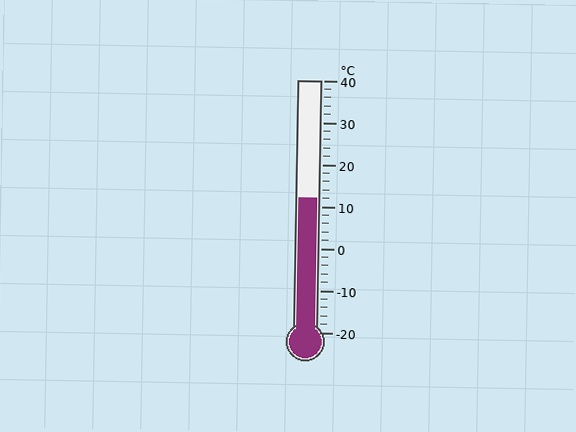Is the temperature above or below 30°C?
The temperature is below 30°C.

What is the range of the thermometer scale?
The thermometer scale ranges from -20°C to 40°C.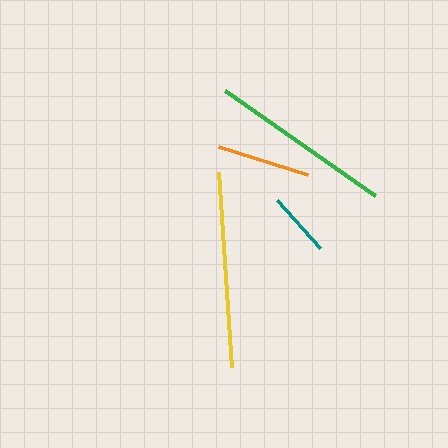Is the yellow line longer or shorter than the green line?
The yellow line is longer than the green line.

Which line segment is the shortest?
The teal line is the shortest at approximately 64 pixels.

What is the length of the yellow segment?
The yellow segment is approximately 196 pixels long.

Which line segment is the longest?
The yellow line is the longest at approximately 196 pixels.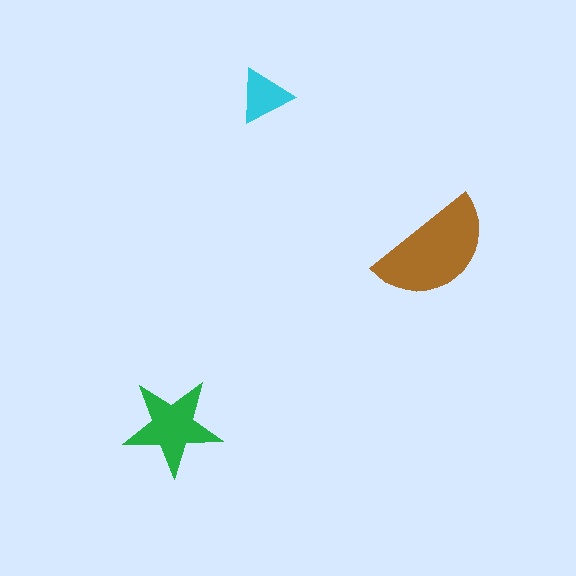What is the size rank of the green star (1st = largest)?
2nd.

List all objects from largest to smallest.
The brown semicircle, the green star, the cyan triangle.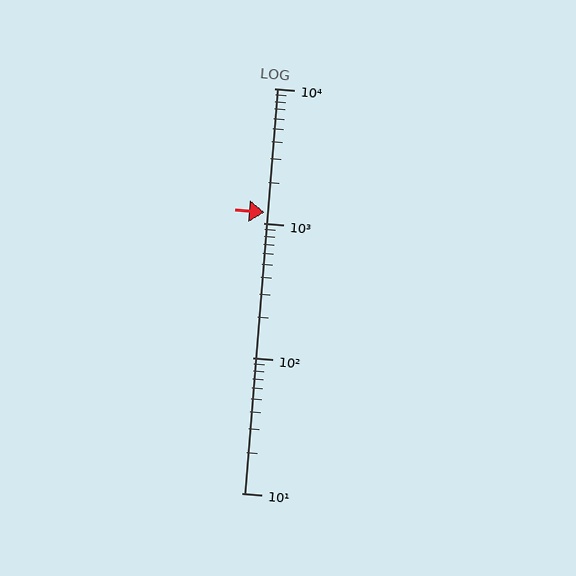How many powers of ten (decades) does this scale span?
The scale spans 3 decades, from 10 to 10000.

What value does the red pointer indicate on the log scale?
The pointer indicates approximately 1200.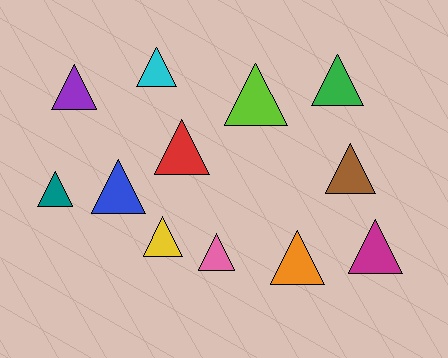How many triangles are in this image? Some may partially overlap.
There are 12 triangles.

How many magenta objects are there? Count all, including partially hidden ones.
There is 1 magenta object.